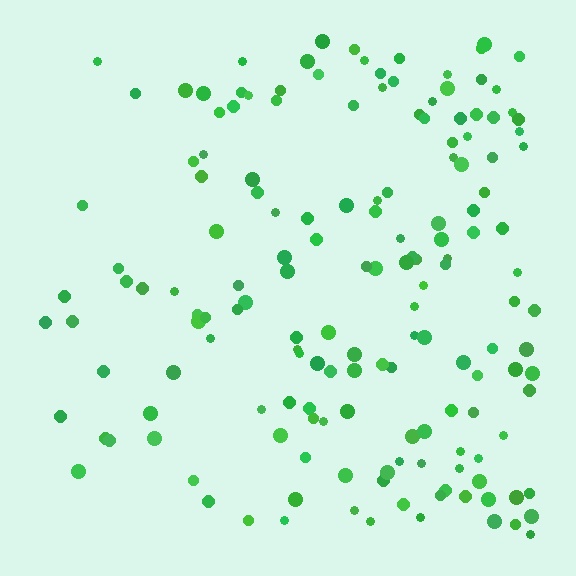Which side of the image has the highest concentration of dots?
The right.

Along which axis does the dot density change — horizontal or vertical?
Horizontal.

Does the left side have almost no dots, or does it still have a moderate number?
Still a moderate number, just noticeably fewer than the right.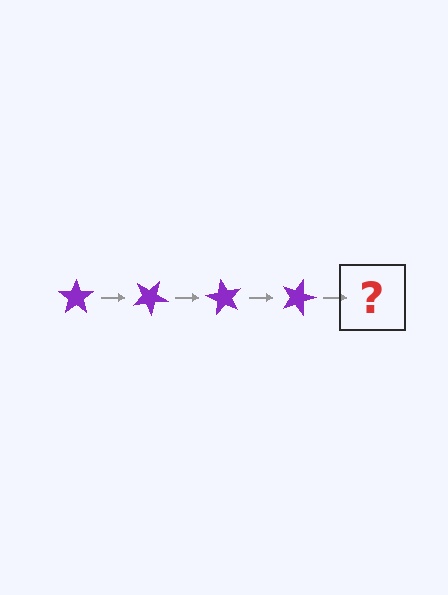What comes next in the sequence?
The next element should be a purple star rotated 120 degrees.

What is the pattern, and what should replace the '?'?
The pattern is that the star rotates 30 degrees each step. The '?' should be a purple star rotated 120 degrees.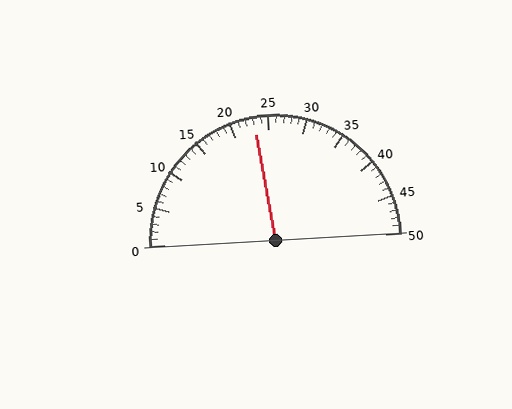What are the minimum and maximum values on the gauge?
The gauge ranges from 0 to 50.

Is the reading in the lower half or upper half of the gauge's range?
The reading is in the lower half of the range (0 to 50).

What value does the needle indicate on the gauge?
The needle indicates approximately 23.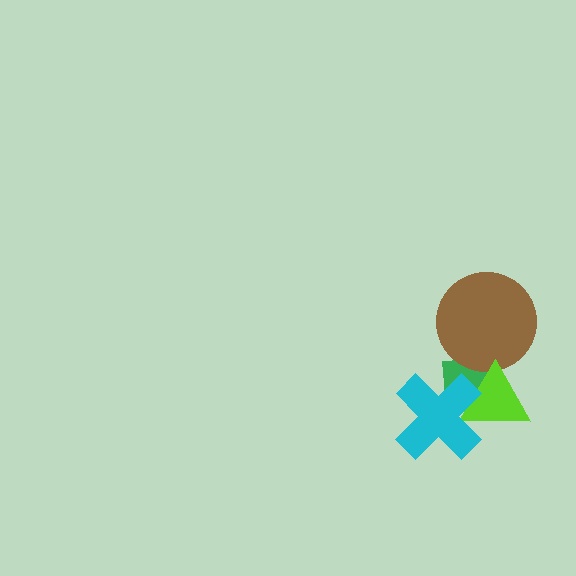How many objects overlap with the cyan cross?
2 objects overlap with the cyan cross.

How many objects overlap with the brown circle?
2 objects overlap with the brown circle.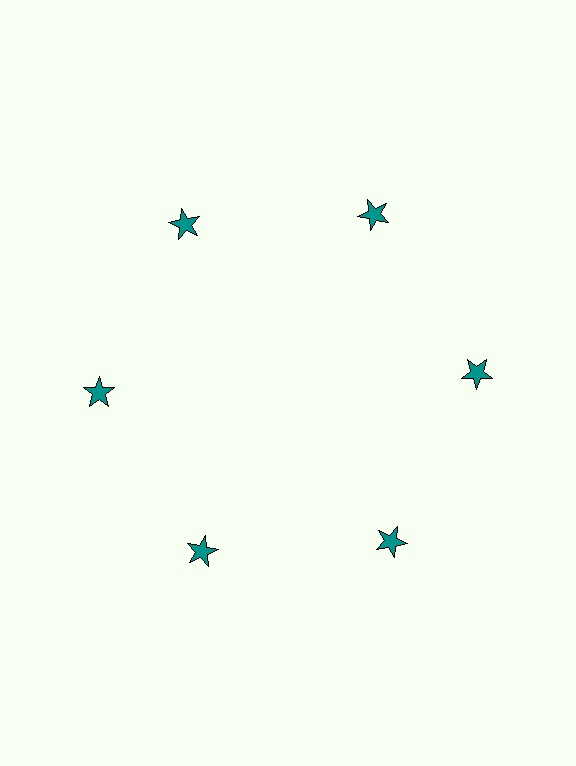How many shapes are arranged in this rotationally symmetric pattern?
There are 6 shapes, arranged in 6 groups of 1.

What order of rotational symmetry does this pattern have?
This pattern has 6-fold rotational symmetry.